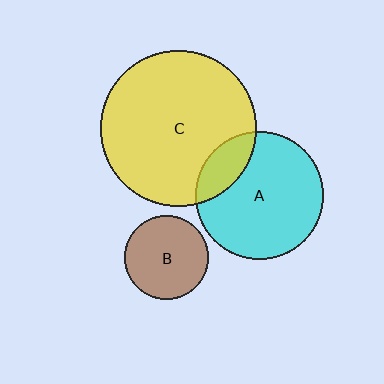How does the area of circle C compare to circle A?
Approximately 1.5 times.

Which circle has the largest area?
Circle C (yellow).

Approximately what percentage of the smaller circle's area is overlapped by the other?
Approximately 20%.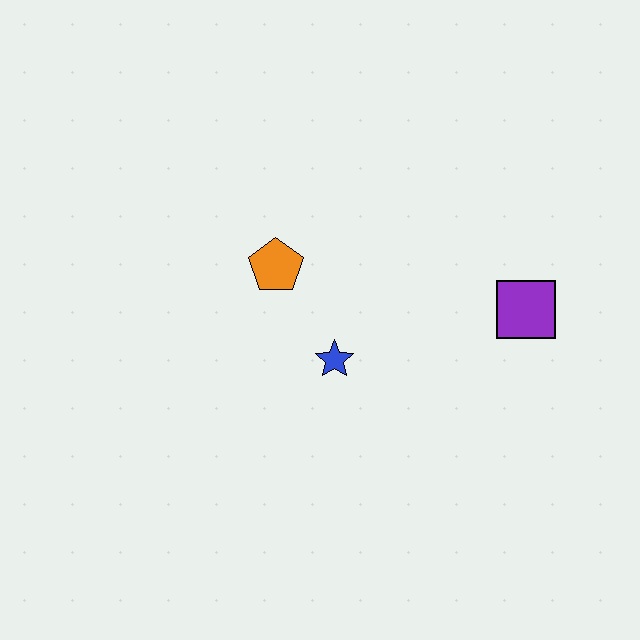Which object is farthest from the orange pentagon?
The purple square is farthest from the orange pentagon.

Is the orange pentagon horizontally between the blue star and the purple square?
No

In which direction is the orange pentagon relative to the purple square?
The orange pentagon is to the left of the purple square.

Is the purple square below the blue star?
No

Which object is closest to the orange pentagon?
The blue star is closest to the orange pentagon.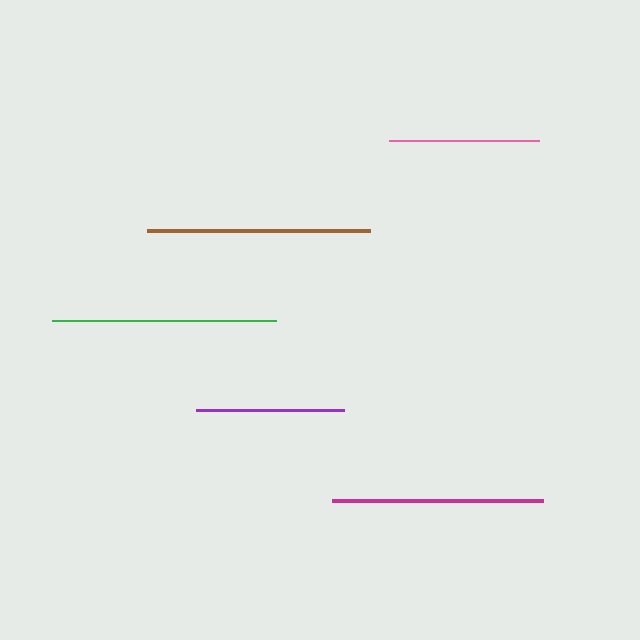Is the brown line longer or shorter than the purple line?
The brown line is longer than the purple line.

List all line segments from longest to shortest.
From longest to shortest: green, brown, magenta, pink, purple.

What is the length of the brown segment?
The brown segment is approximately 223 pixels long.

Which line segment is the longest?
The green line is the longest at approximately 224 pixels.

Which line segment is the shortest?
The purple line is the shortest at approximately 148 pixels.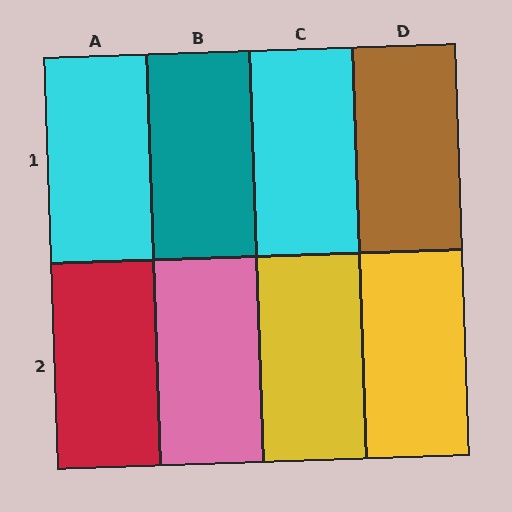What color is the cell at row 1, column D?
Brown.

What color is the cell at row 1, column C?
Cyan.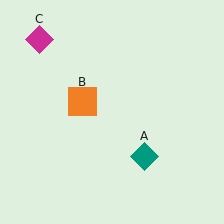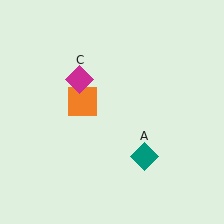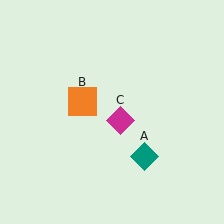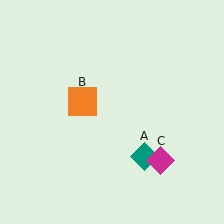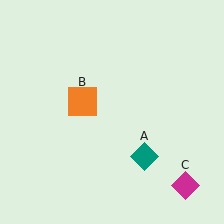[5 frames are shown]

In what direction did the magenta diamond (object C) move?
The magenta diamond (object C) moved down and to the right.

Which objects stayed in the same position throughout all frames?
Teal diamond (object A) and orange square (object B) remained stationary.